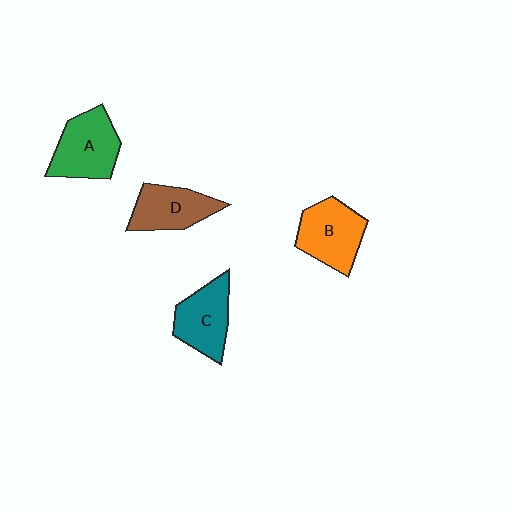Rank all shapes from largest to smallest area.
From largest to smallest: A (green), B (orange), C (teal), D (brown).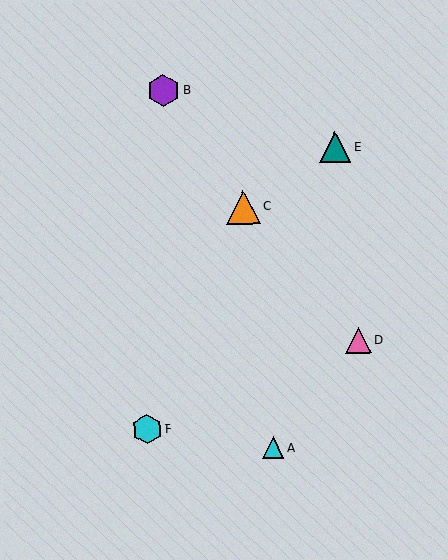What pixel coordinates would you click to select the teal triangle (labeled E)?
Click at (335, 147) to select the teal triangle E.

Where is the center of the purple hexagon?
The center of the purple hexagon is at (164, 90).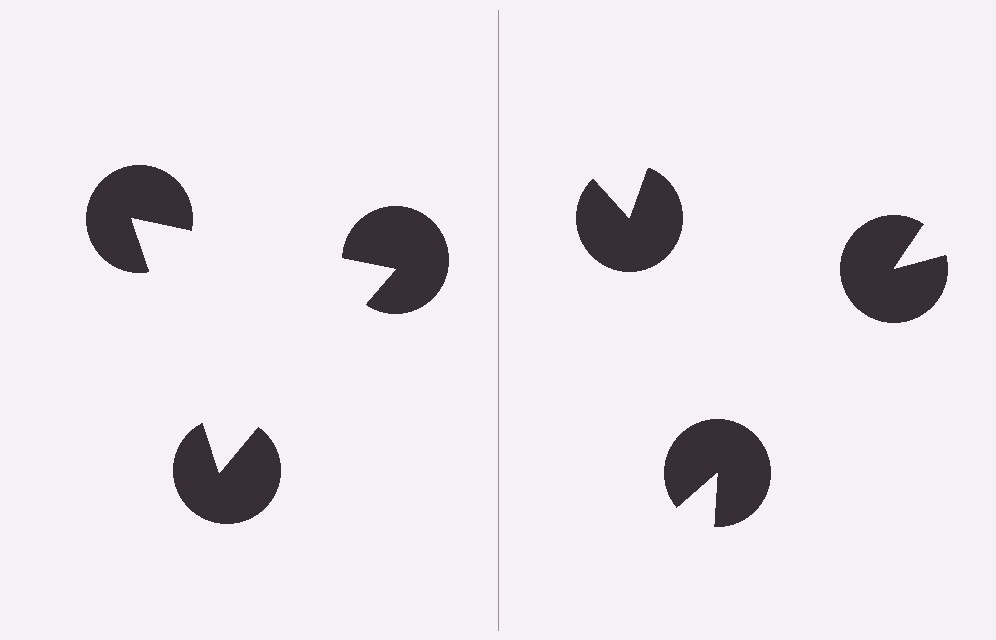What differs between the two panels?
The pac-man discs are positioned identically on both sides; only the wedge orientations differ. On the left they align to a triangle; on the right they are misaligned.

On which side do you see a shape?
An illusory triangle appears on the left side. On the right side the wedge cuts are rotated, so no coherent shape forms.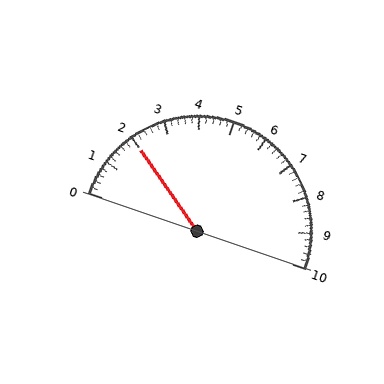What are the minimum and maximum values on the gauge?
The gauge ranges from 0 to 10.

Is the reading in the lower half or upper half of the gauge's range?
The reading is in the lower half of the range (0 to 10).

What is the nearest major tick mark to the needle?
The nearest major tick mark is 2.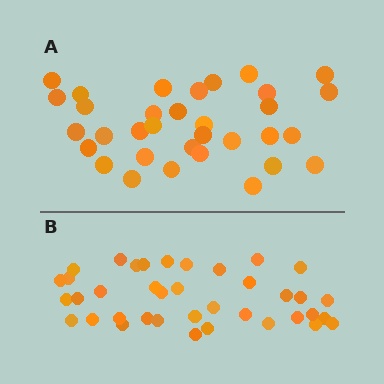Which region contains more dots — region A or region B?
Region B (the bottom region) has more dots.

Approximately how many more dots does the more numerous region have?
Region B has about 5 more dots than region A.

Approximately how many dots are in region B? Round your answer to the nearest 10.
About 40 dots. (The exact count is 38, which rounds to 40.)